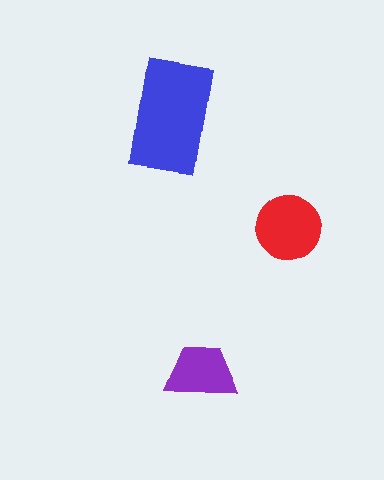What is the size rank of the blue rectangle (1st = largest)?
1st.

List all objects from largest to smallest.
The blue rectangle, the red circle, the purple trapezoid.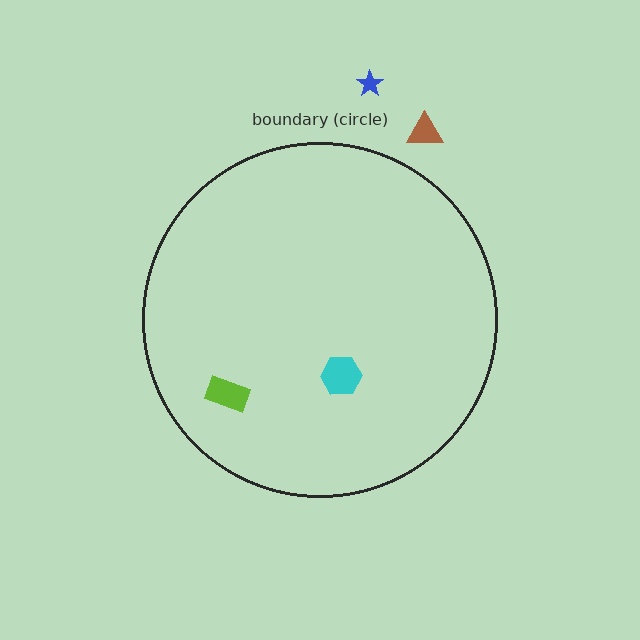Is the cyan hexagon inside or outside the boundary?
Inside.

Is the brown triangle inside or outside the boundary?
Outside.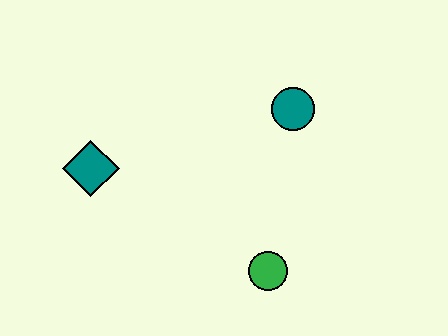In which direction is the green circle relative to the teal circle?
The green circle is below the teal circle.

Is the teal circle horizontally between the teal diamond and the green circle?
No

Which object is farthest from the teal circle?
The teal diamond is farthest from the teal circle.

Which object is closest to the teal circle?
The green circle is closest to the teal circle.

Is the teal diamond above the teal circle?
No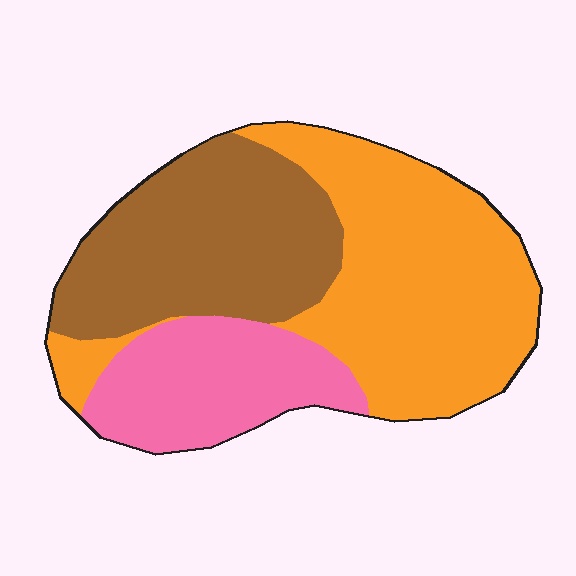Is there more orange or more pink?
Orange.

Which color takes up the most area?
Orange, at roughly 45%.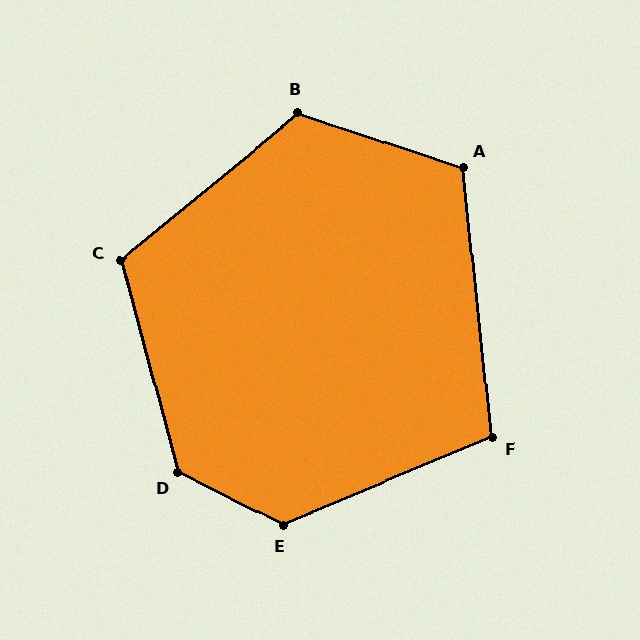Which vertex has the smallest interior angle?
F, at approximately 107 degrees.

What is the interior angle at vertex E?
Approximately 131 degrees (obtuse).